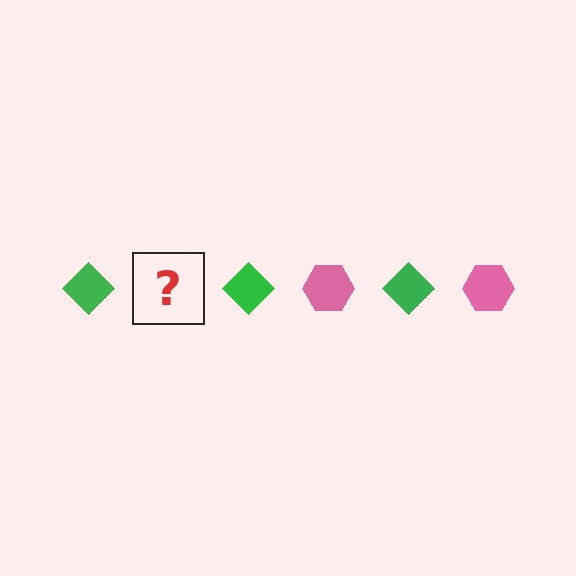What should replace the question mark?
The question mark should be replaced with a pink hexagon.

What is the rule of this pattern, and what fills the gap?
The rule is that the pattern alternates between green diamond and pink hexagon. The gap should be filled with a pink hexagon.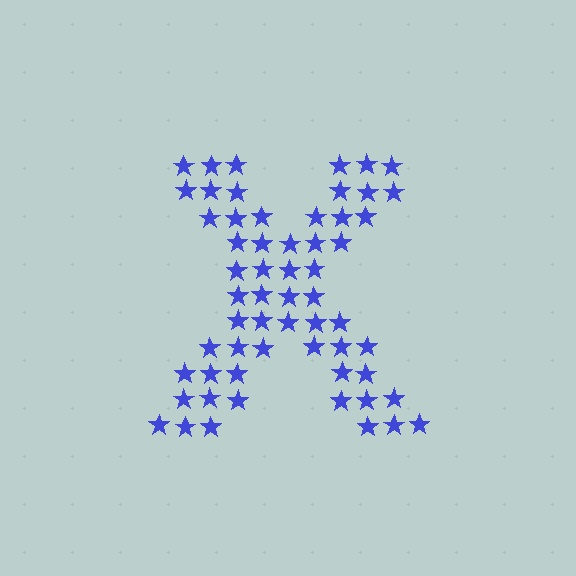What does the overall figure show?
The overall figure shows the letter X.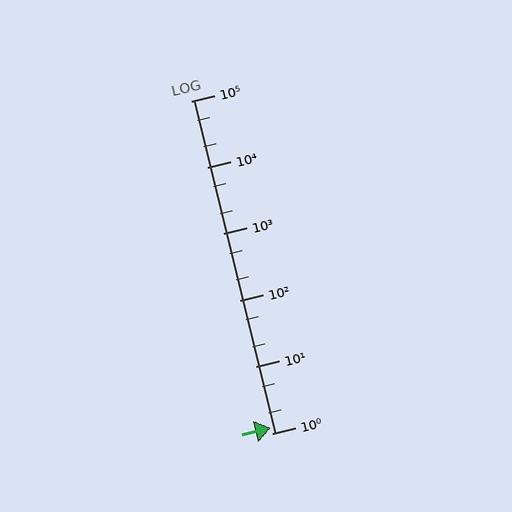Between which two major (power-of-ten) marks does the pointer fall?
The pointer is between 1 and 10.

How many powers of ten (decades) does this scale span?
The scale spans 5 decades, from 1 to 100000.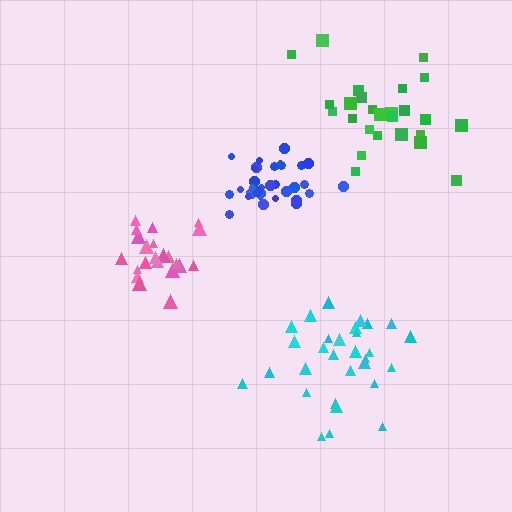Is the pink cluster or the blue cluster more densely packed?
Blue.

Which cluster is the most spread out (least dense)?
Cyan.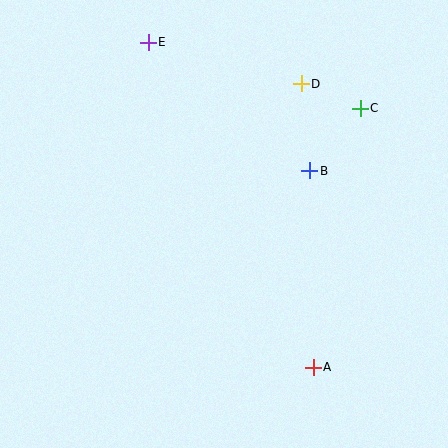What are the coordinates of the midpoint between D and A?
The midpoint between D and A is at (307, 226).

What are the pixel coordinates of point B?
Point B is at (310, 171).